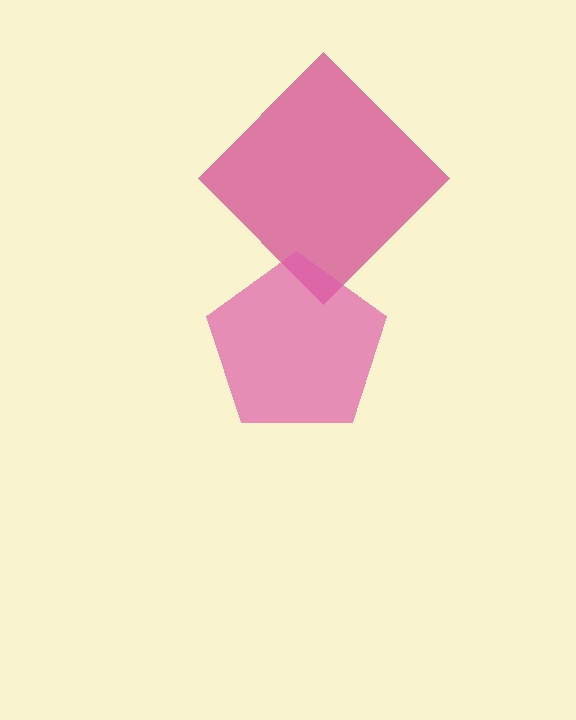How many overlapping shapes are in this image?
There are 2 overlapping shapes in the image.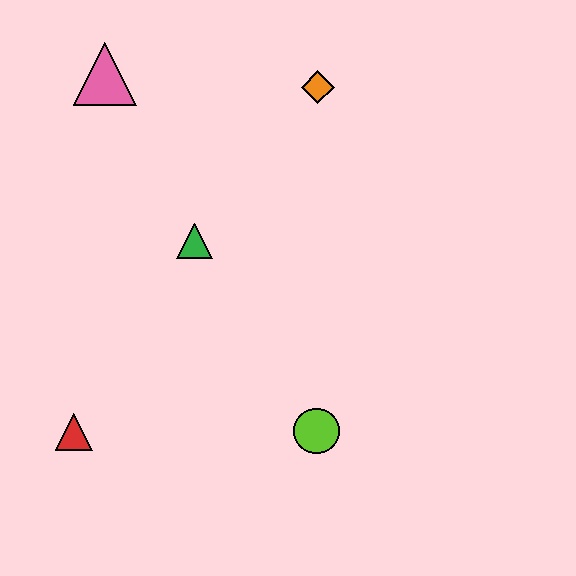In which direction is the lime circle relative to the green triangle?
The lime circle is below the green triangle.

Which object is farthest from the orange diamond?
The red triangle is farthest from the orange diamond.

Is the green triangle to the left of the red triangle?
No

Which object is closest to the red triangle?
The green triangle is closest to the red triangle.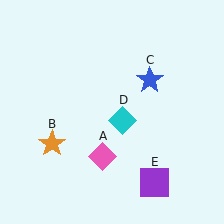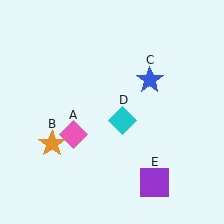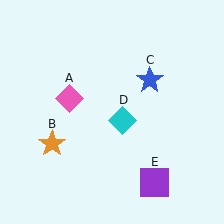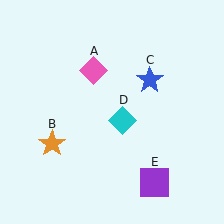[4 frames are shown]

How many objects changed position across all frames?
1 object changed position: pink diamond (object A).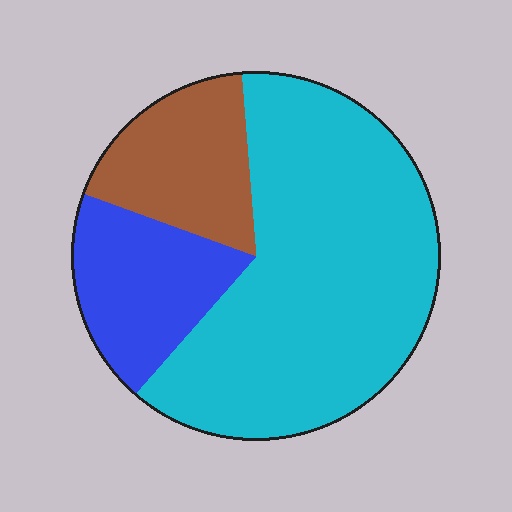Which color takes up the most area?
Cyan, at roughly 65%.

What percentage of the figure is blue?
Blue takes up about one fifth (1/5) of the figure.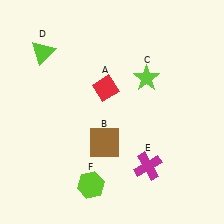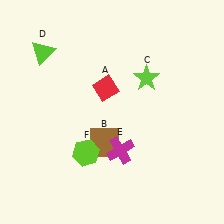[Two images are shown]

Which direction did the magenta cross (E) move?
The magenta cross (E) moved left.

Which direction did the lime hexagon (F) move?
The lime hexagon (F) moved up.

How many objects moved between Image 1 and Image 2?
2 objects moved between the two images.